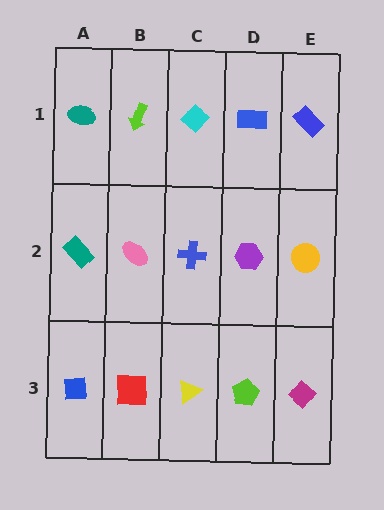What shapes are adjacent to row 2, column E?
A blue rectangle (row 1, column E), a magenta diamond (row 3, column E), a purple hexagon (row 2, column D).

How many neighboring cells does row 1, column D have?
3.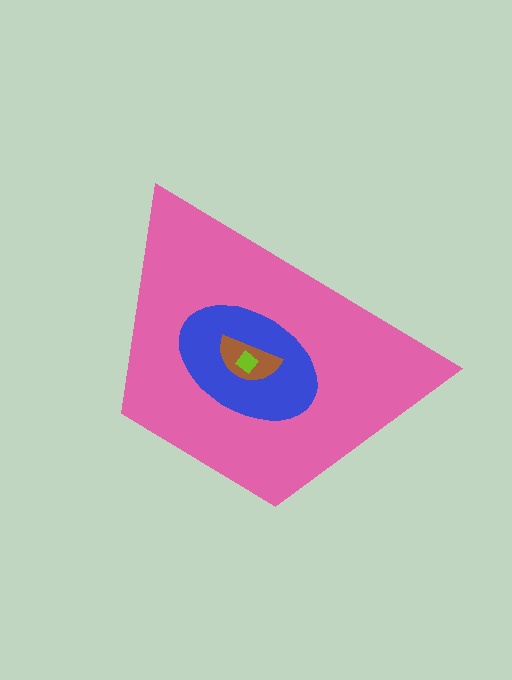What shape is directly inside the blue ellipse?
The brown semicircle.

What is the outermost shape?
The pink trapezoid.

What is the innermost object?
The lime diamond.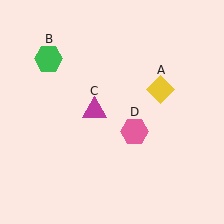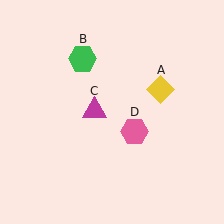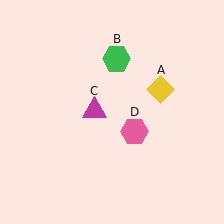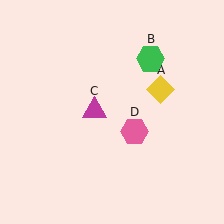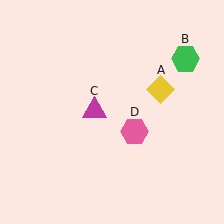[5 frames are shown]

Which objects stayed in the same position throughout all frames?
Yellow diamond (object A) and magenta triangle (object C) and pink hexagon (object D) remained stationary.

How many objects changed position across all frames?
1 object changed position: green hexagon (object B).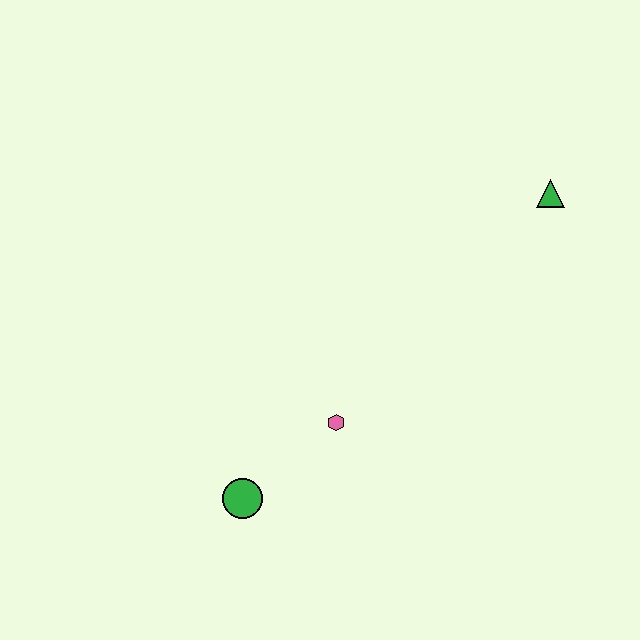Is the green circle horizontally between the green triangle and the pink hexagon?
No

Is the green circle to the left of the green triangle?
Yes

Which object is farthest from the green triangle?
The green circle is farthest from the green triangle.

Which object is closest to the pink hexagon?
The green circle is closest to the pink hexagon.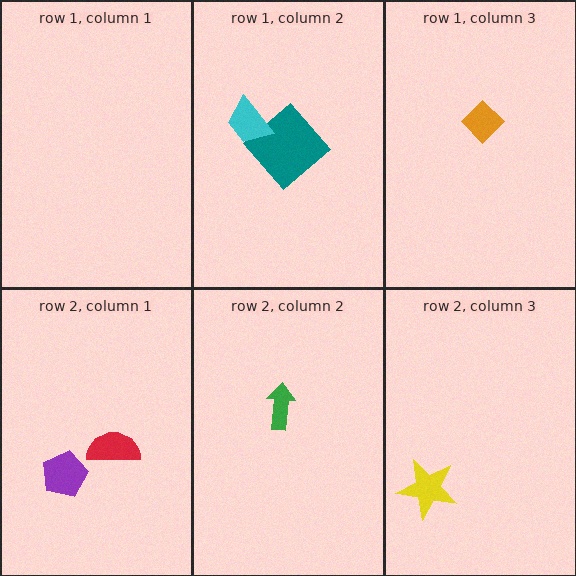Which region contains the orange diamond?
The row 1, column 3 region.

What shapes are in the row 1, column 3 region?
The orange diamond.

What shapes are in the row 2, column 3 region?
The yellow star.